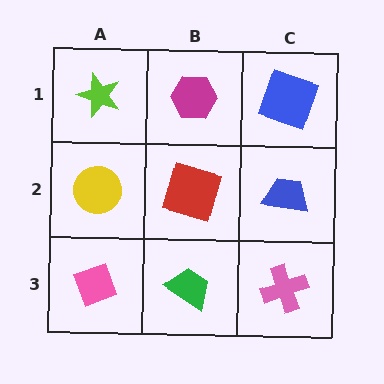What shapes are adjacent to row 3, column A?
A yellow circle (row 2, column A), a green trapezoid (row 3, column B).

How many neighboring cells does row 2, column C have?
3.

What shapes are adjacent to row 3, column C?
A blue trapezoid (row 2, column C), a green trapezoid (row 3, column B).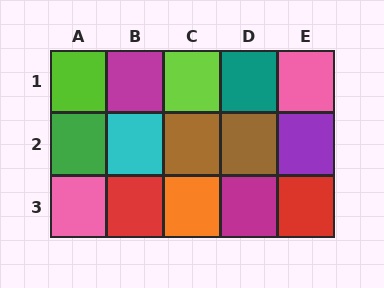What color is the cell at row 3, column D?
Magenta.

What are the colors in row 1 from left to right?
Lime, magenta, lime, teal, pink.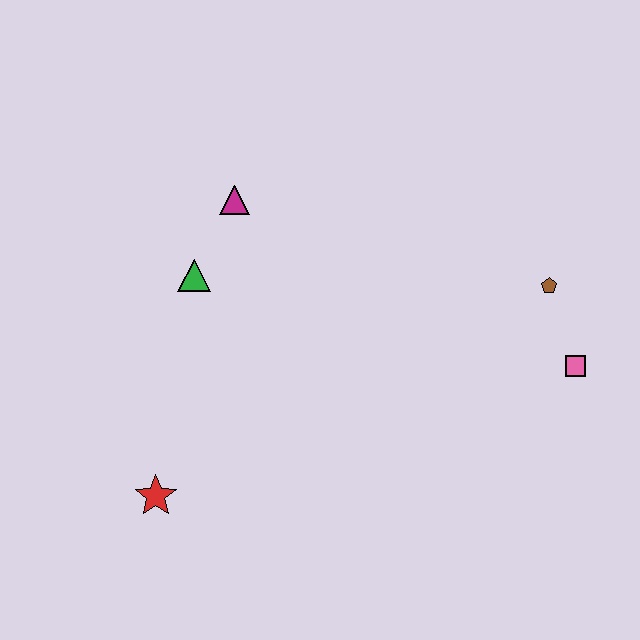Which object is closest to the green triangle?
The magenta triangle is closest to the green triangle.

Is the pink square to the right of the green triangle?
Yes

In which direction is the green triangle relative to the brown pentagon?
The green triangle is to the left of the brown pentagon.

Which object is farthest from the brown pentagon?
The red star is farthest from the brown pentagon.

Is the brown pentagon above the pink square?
Yes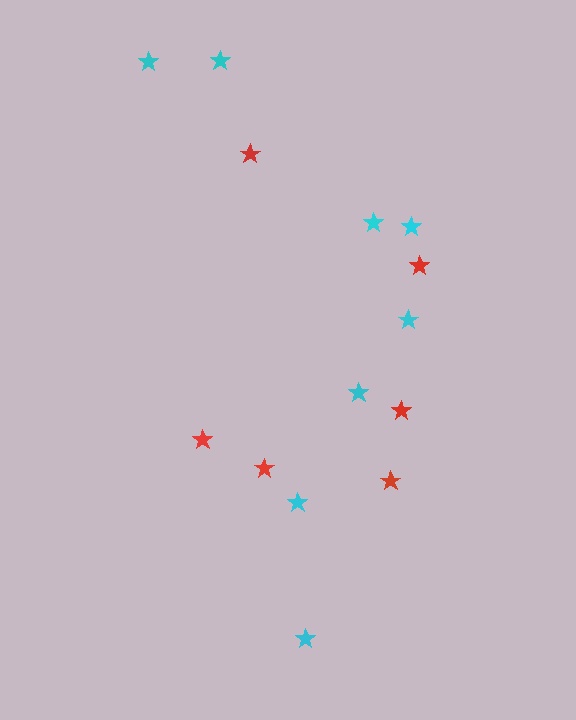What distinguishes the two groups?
There are 2 groups: one group of red stars (6) and one group of cyan stars (8).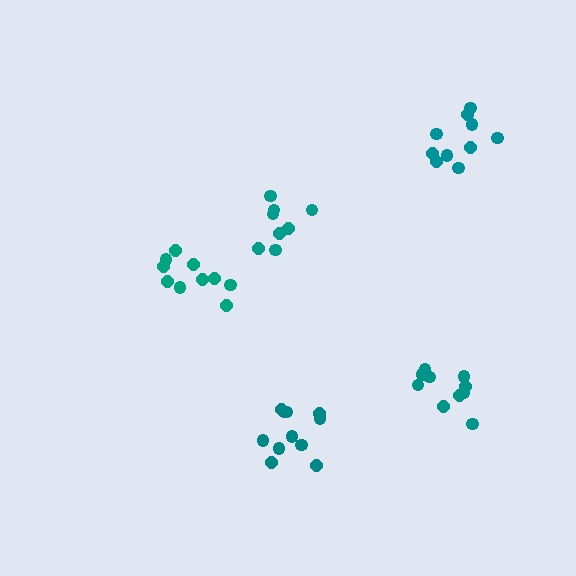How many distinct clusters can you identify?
There are 5 distinct clusters.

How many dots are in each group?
Group 1: 10 dots, Group 2: 8 dots, Group 3: 10 dots, Group 4: 10 dots, Group 5: 11 dots (49 total).